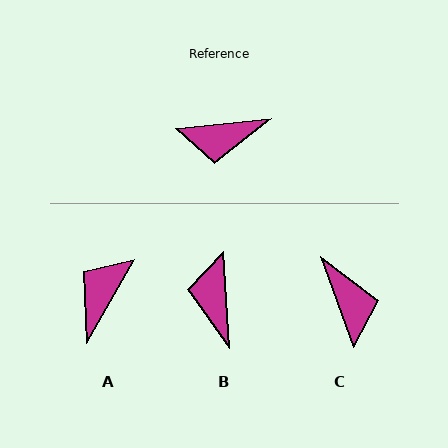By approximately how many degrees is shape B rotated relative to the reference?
Approximately 92 degrees clockwise.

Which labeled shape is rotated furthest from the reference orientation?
A, about 125 degrees away.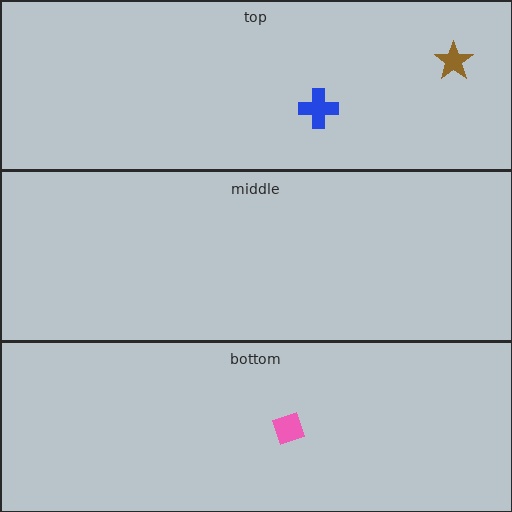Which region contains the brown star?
The top region.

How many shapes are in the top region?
2.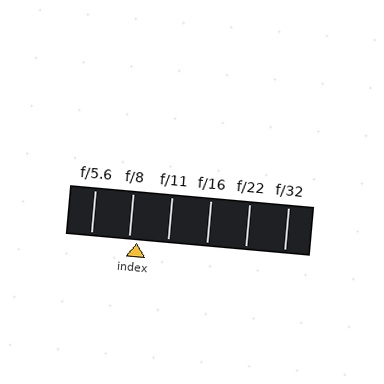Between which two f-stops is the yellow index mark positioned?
The index mark is between f/8 and f/11.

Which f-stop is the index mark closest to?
The index mark is closest to f/8.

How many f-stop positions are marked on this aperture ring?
There are 6 f-stop positions marked.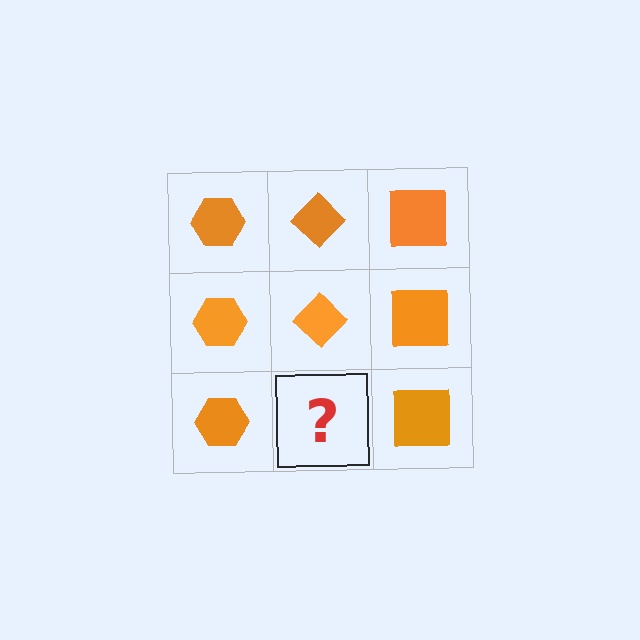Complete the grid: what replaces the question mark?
The question mark should be replaced with an orange diamond.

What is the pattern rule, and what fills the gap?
The rule is that each column has a consistent shape. The gap should be filled with an orange diamond.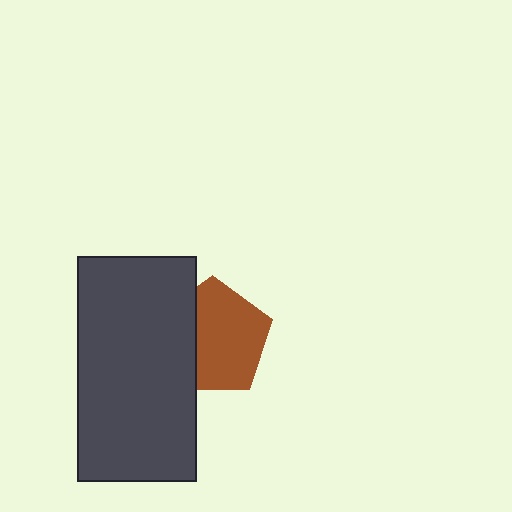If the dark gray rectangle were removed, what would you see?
You would see the complete brown pentagon.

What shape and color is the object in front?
The object in front is a dark gray rectangle.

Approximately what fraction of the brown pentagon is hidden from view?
Roughly 33% of the brown pentagon is hidden behind the dark gray rectangle.